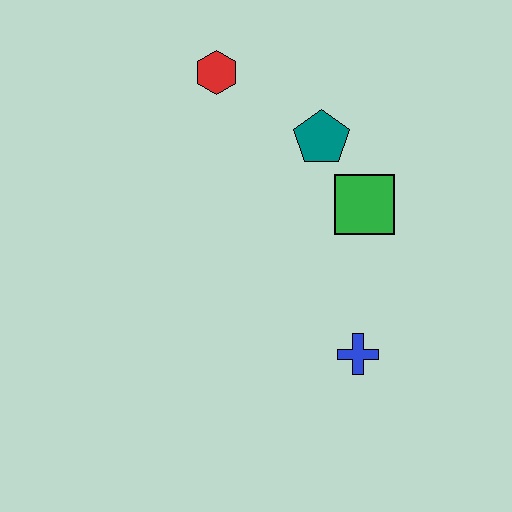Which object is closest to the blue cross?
The green square is closest to the blue cross.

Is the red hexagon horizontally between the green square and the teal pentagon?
No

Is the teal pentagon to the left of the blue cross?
Yes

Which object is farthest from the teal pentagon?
The blue cross is farthest from the teal pentagon.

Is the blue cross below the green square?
Yes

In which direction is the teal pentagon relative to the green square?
The teal pentagon is above the green square.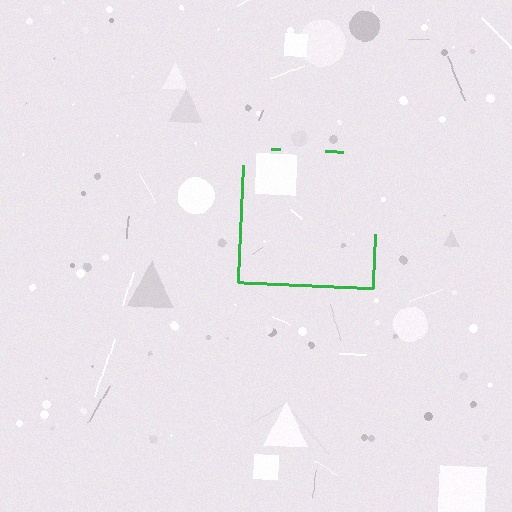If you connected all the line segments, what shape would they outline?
They would outline a square.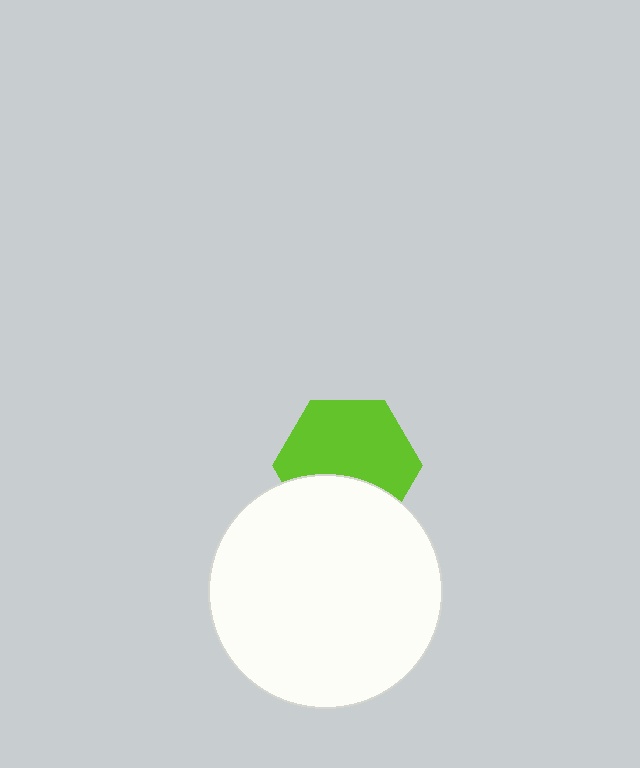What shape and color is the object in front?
The object in front is a white circle.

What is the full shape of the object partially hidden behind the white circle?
The partially hidden object is a lime hexagon.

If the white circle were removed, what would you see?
You would see the complete lime hexagon.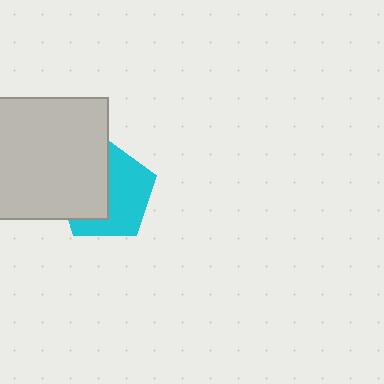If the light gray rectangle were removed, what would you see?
You would see the complete cyan pentagon.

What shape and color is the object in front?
The object in front is a light gray rectangle.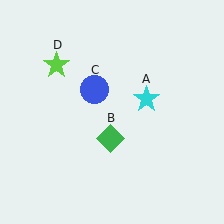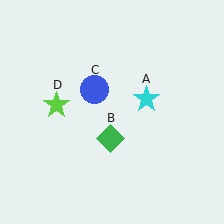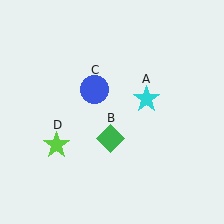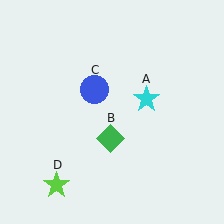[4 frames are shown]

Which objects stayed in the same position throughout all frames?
Cyan star (object A) and green diamond (object B) and blue circle (object C) remained stationary.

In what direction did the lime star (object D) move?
The lime star (object D) moved down.